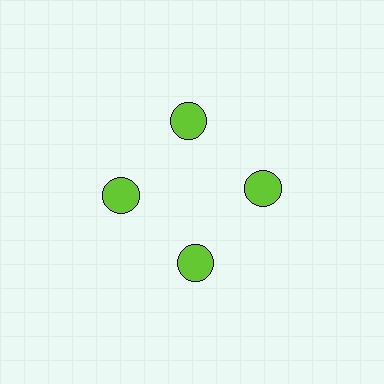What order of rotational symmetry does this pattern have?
This pattern has 4-fold rotational symmetry.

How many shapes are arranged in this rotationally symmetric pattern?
There are 4 shapes, arranged in 4 groups of 1.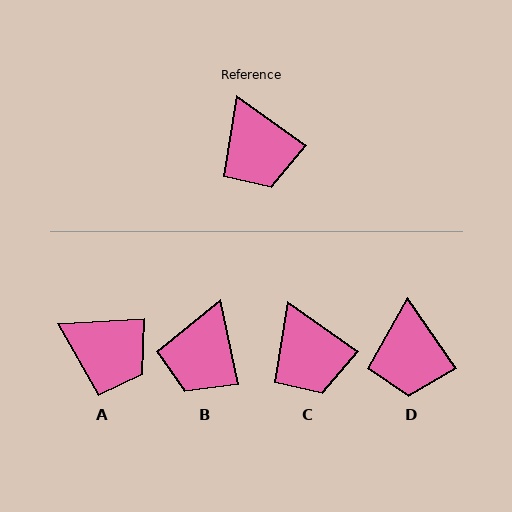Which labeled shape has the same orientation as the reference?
C.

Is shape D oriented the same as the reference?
No, it is off by about 20 degrees.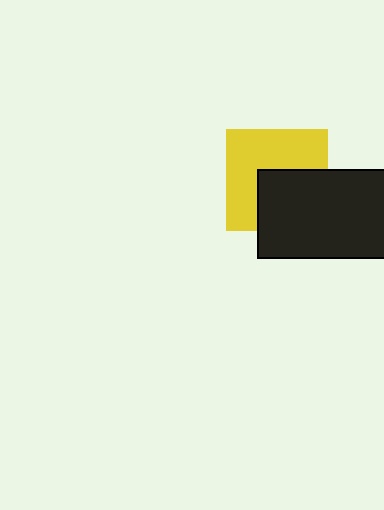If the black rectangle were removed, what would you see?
You would see the complete yellow square.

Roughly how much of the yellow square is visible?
About half of it is visible (roughly 58%).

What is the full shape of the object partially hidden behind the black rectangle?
The partially hidden object is a yellow square.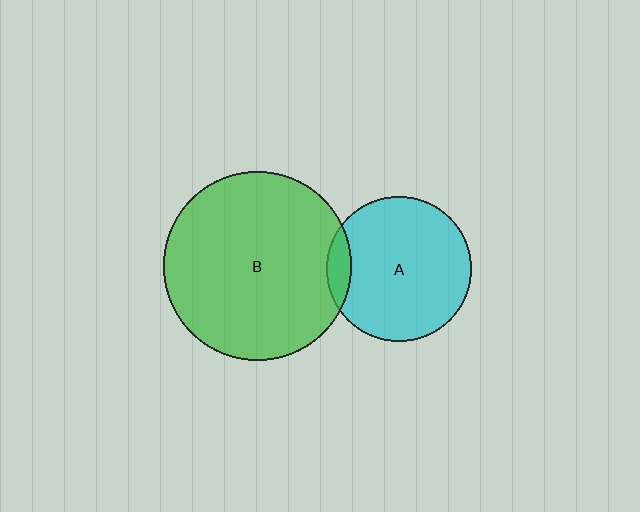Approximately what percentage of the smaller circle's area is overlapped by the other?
Approximately 10%.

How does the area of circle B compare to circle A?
Approximately 1.7 times.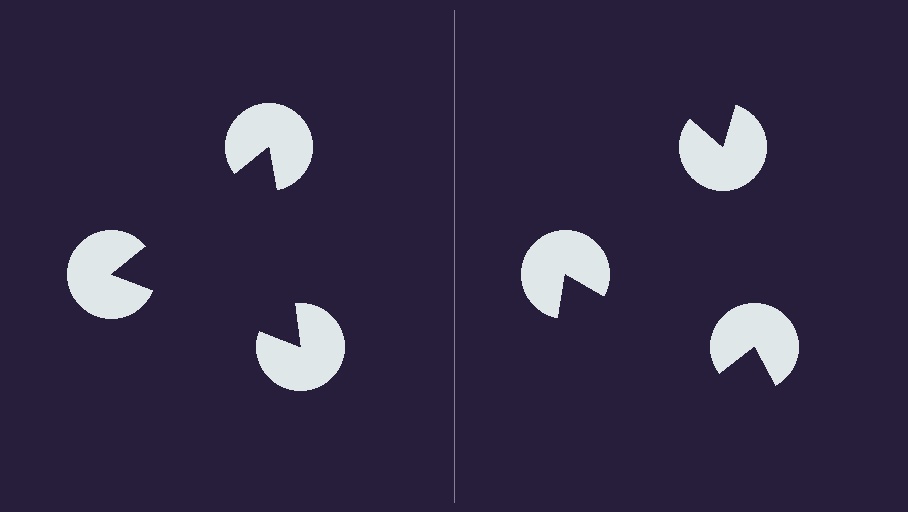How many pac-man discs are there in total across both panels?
6 — 3 on each side.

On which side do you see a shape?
An illusory triangle appears on the left side. On the right side the wedge cuts are rotated, so no coherent shape forms.